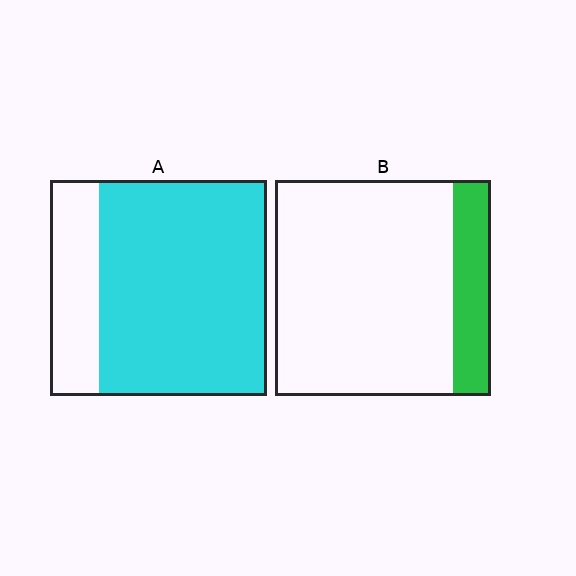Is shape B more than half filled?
No.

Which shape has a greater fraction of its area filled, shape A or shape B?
Shape A.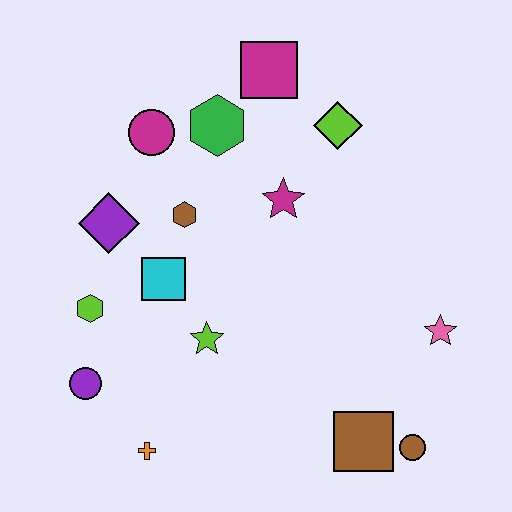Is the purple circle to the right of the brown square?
No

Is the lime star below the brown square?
No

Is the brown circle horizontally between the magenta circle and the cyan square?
No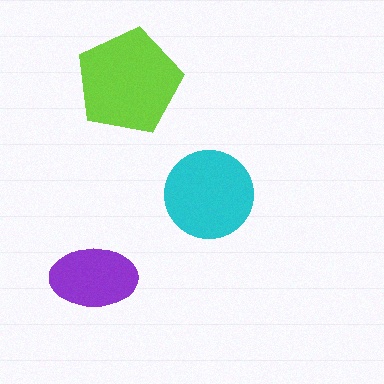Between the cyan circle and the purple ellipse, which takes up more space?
The cyan circle.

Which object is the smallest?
The purple ellipse.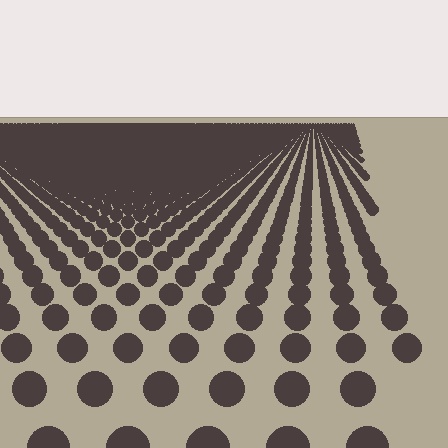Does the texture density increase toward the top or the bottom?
Density increases toward the top.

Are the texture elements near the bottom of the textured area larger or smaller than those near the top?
Larger. Near the bottom, elements are closer to the viewer and appear at a bigger on-screen size.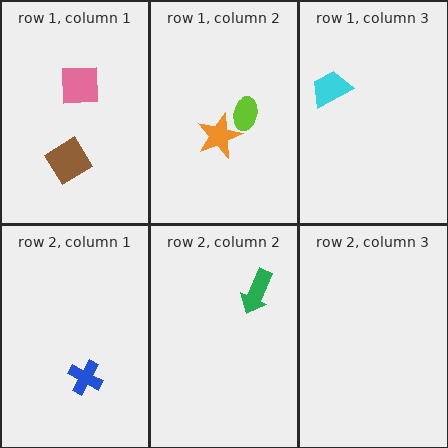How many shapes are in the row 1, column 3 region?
1.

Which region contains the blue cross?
The row 2, column 1 region.